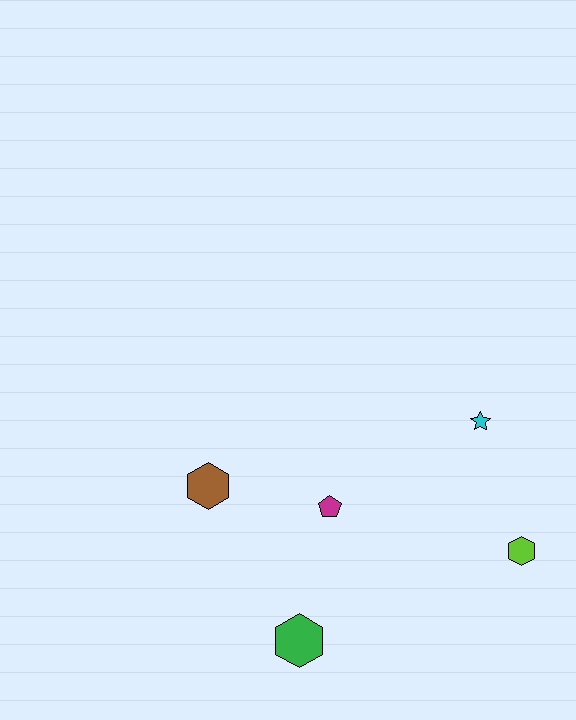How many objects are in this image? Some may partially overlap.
There are 5 objects.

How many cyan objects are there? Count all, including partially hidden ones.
There is 1 cyan object.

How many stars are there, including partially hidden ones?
There is 1 star.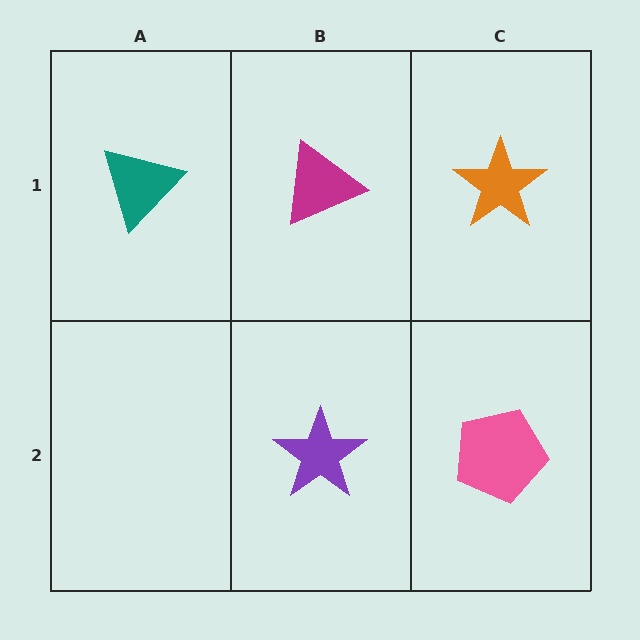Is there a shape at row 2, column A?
No, that cell is empty.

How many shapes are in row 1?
3 shapes.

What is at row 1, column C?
An orange star.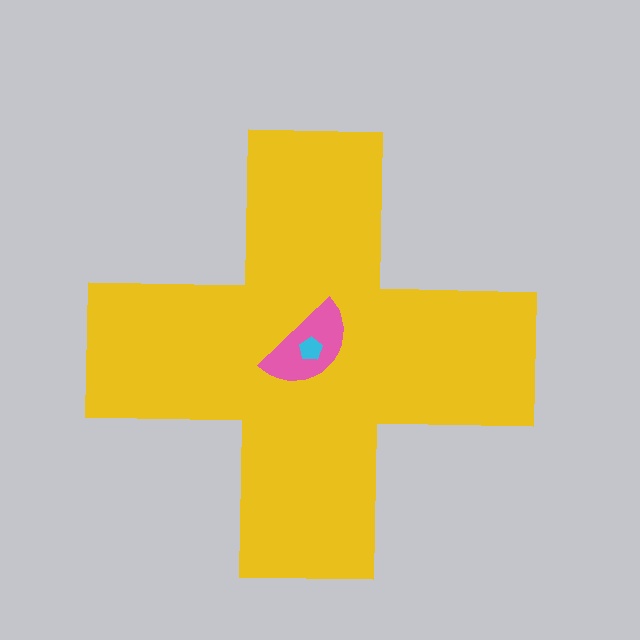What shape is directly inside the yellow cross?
The pink semicircle.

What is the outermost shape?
The yellow cross.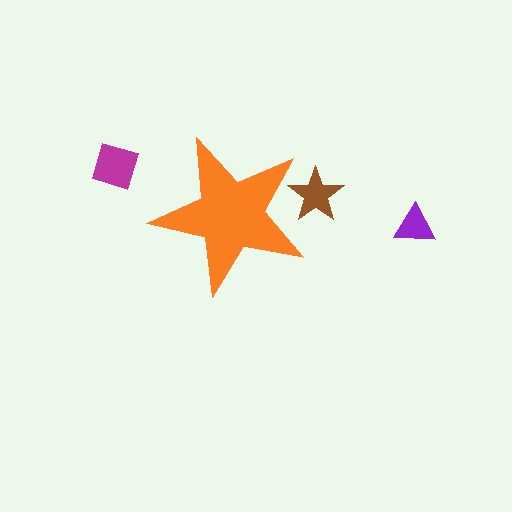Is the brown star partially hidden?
Yes, the brown star is partially hidden behind the orange star.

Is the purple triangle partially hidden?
No, the purple triangle is fully visible.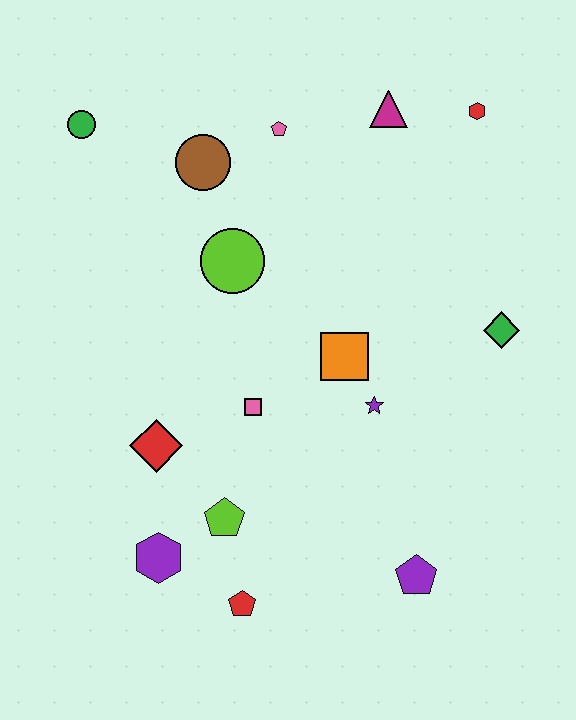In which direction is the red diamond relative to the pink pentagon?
The red diamond is below the pink pentagon.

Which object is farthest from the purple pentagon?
The green circle is farthest from the purple pentagon.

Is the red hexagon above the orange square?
Yes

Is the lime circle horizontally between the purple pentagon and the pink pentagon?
No